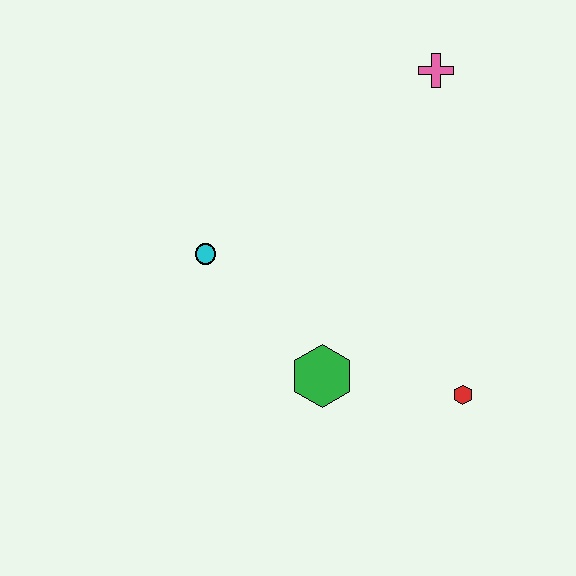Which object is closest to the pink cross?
The cyan circle is closest to the pink cross.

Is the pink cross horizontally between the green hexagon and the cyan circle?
No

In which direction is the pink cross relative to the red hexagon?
The pink cross is above the red hexagon.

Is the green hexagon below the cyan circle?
Yes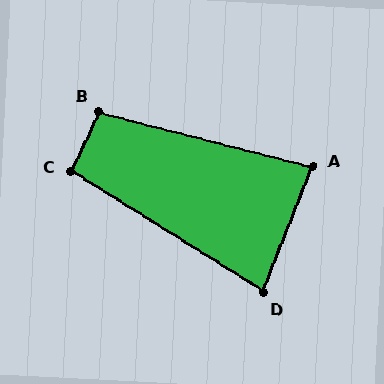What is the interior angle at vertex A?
Approximately 83 degrees (acute).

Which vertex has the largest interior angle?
B, at approximately 101 degrees.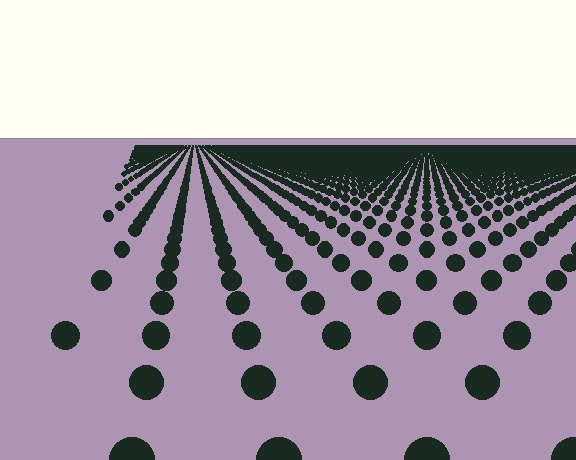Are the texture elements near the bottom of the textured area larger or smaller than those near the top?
Larger. Near the bottom, elements are closer to the viewer and appear at a bigger on-screen size.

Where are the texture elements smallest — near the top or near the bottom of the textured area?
Near the top.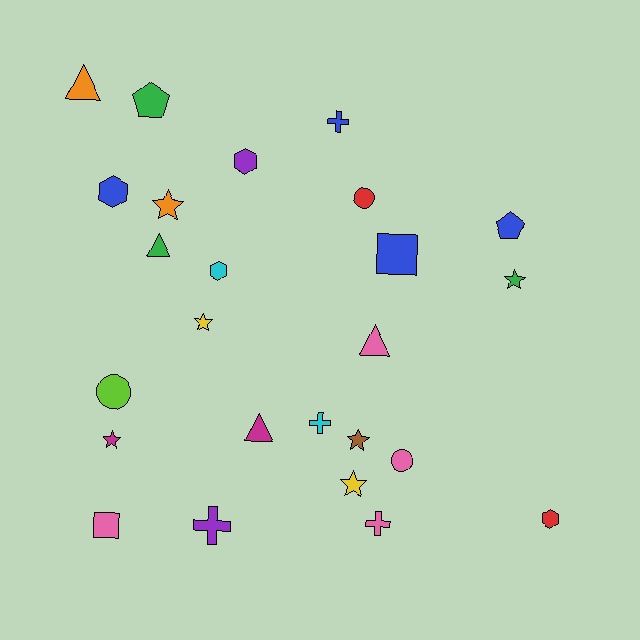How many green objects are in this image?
There are 3 green objects.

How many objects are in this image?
There are 25 objects.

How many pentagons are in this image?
There are 2 pentagons.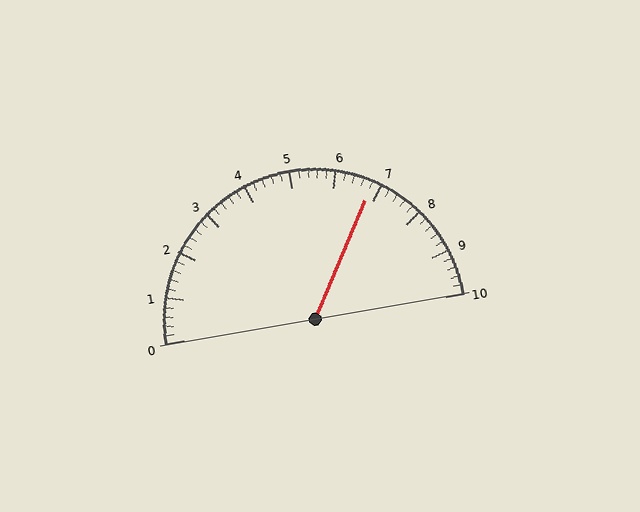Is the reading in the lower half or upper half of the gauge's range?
The reading is in the upper half of the range (0 to 10).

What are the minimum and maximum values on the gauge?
The gauge ranges from 0 to 10.